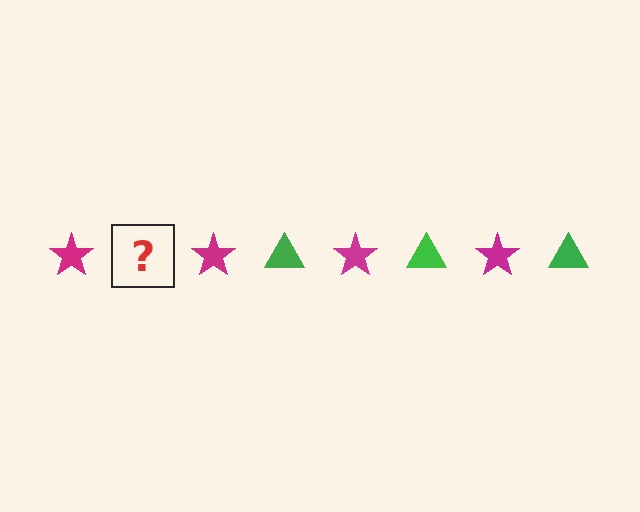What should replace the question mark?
The question mark should be replaced with a green triangle.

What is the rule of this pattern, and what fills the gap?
The rule is that the pattern alternates between magenta star and green triangle. The gap should be filled with a green triangle.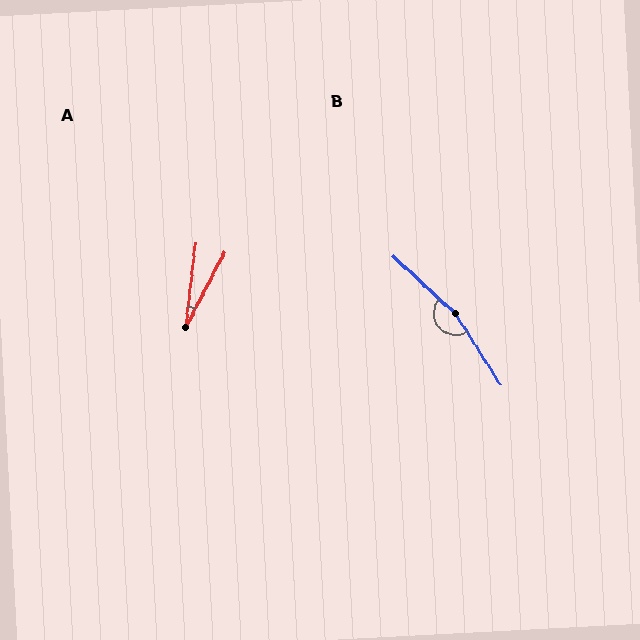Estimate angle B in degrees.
Approximately 165 degrees.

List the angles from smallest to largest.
A (21°), B (165°).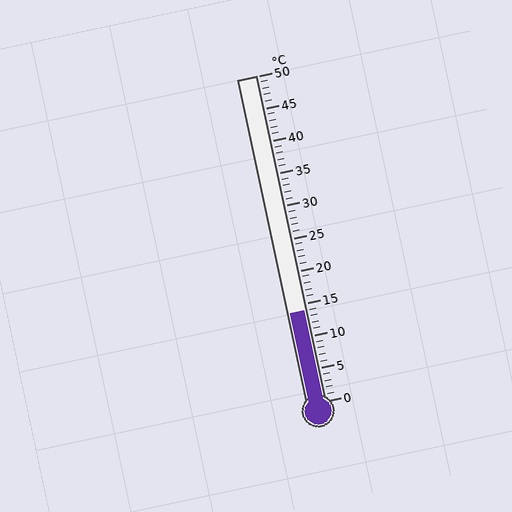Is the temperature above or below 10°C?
The temperature is above 10°C.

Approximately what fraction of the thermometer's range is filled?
The thermometer is filled to approximately 30% of its range.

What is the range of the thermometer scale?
The thermometer scale ranges from 0°C to 50°C.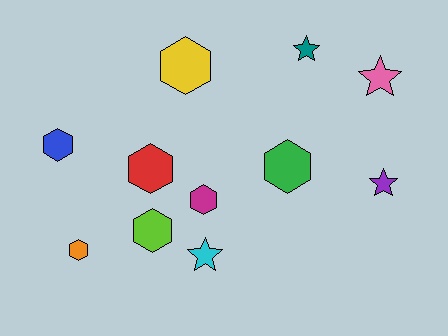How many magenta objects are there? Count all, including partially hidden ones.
There is 1 magenta object.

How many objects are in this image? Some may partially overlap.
There are 11 objects.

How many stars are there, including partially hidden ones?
There are 4 stars.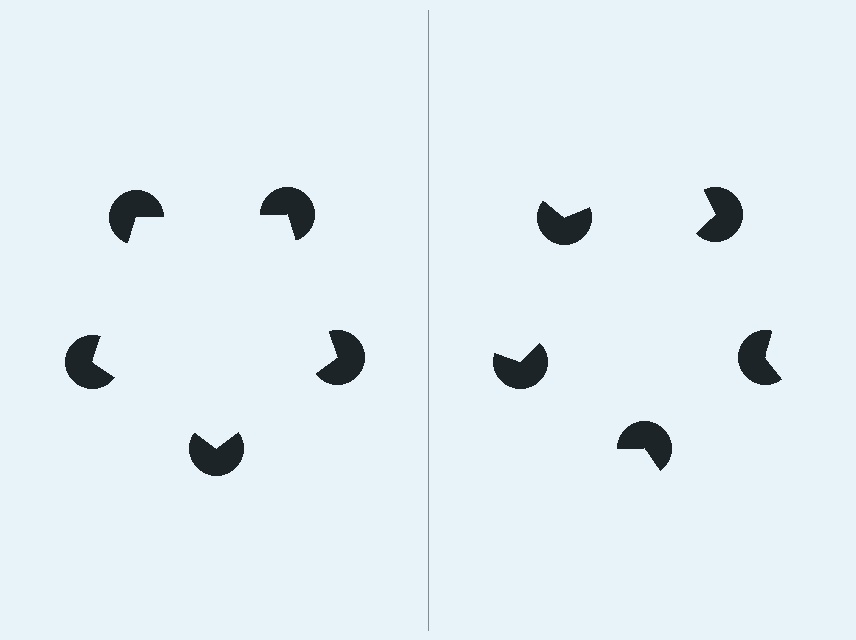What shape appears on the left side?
An illusory pentagon.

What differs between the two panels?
The pac-man discs are positioned identically on both sides; only the wedge orientations differ. On the left they align to a pentagon; on the right they are misaligned.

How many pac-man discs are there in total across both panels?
10 — 5 on each side.